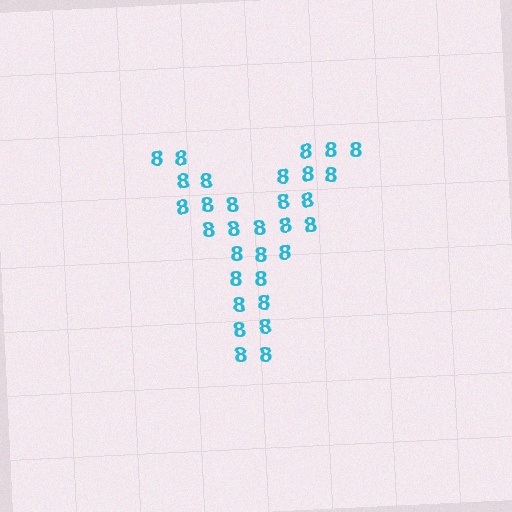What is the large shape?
The large shape is the letter Y.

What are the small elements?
The small elements are digit 8's.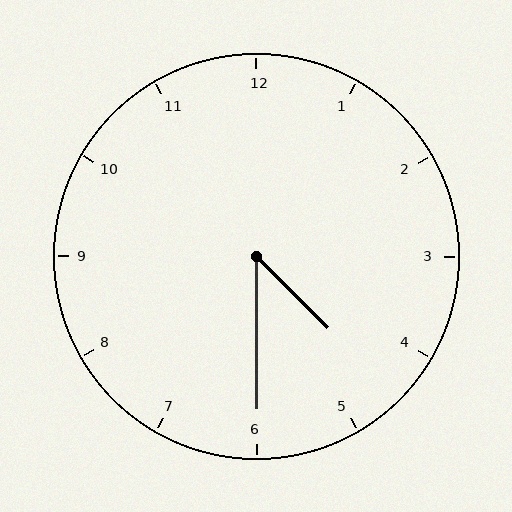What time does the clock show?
4:30.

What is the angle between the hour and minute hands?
Approximately 45 degrees.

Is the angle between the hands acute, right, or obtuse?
It is acute.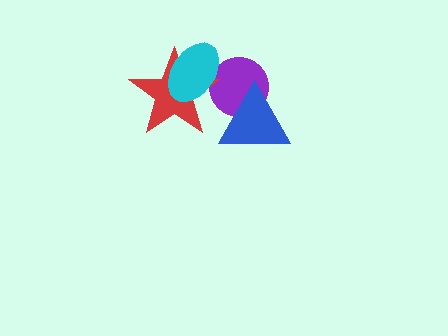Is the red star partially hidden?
Yes, it is partially covered by another shape.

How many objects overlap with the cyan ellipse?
2 objects overlap with the cyan ellipse.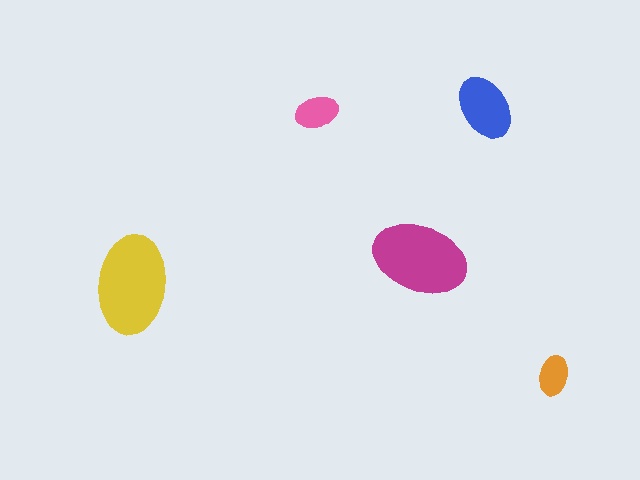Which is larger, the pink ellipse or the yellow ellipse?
The yellow one.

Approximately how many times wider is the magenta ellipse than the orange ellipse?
About 2.5 times wider.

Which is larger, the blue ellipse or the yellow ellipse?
The yellow one.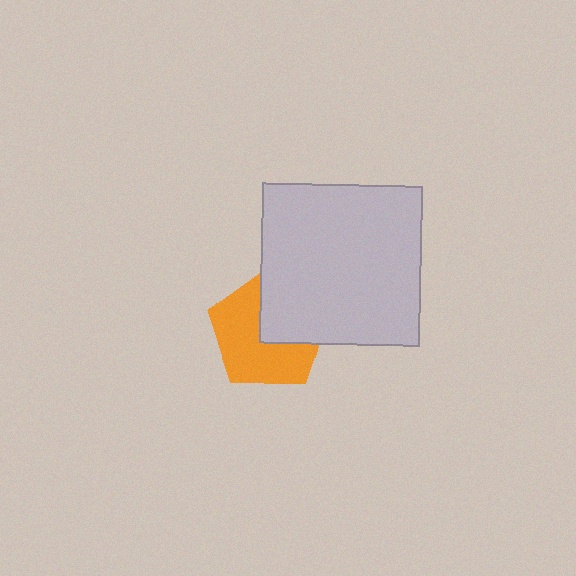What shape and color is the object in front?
The object in front is a light gray square.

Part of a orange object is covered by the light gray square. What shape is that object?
It is a pentagon.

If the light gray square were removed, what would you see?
You would see the complete orange pentagon.